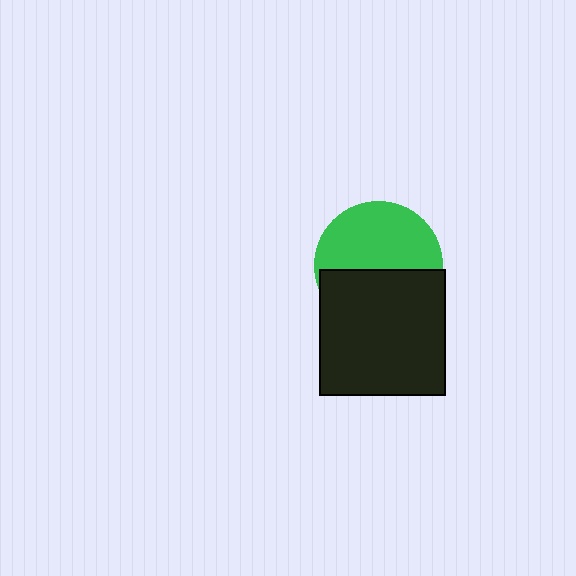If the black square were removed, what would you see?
You would see the complete green circle.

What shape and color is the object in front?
The object in front is a black square.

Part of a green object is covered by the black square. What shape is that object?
It is a circle.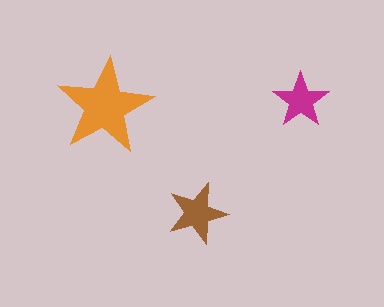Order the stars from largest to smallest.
the orange one, the brown one, the magenta one.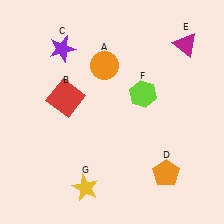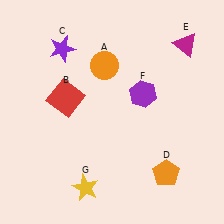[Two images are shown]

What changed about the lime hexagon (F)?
In Image 1, F is lime. In Image 2, it changed to purple.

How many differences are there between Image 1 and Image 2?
There is 1 difference between the two images.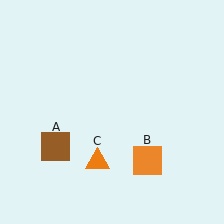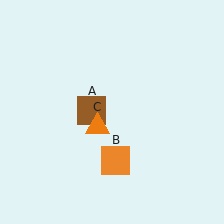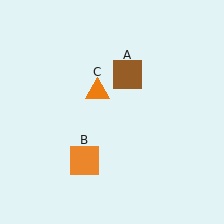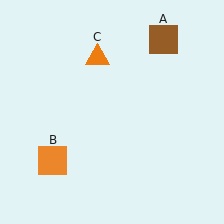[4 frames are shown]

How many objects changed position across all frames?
3 objects changed position: brown square (object A), orange square (object B), orange triangle (object C).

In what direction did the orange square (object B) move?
The orange square (object B) moved left.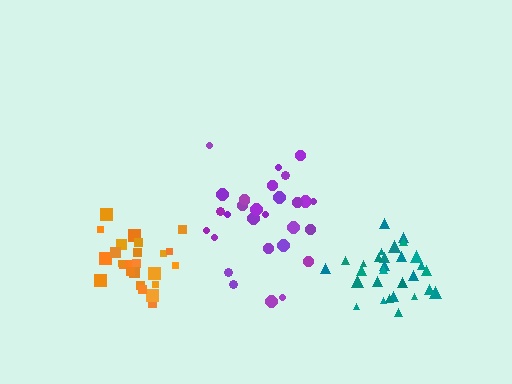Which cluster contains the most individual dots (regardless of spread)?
Teal (30).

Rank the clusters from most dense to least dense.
teal, orange, purple.